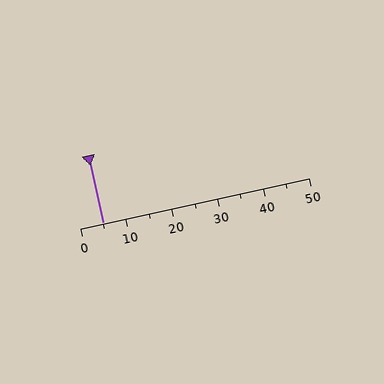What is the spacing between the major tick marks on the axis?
The major ticks are spaced 10 apart.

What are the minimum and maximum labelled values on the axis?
The axis runs from 0 to 50.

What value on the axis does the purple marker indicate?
The marker indicates approximately 5.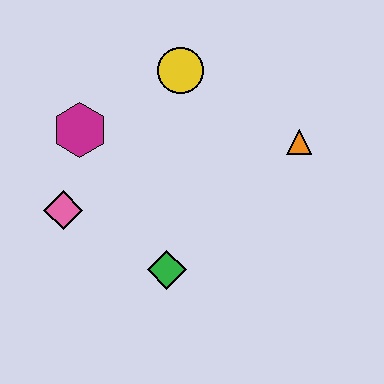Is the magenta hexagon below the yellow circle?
Yes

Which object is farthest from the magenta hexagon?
The orange triangle is farthest from the magenta hexagon.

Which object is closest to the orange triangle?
The yellow circle is closest to the orange triangle.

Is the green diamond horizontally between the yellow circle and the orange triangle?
No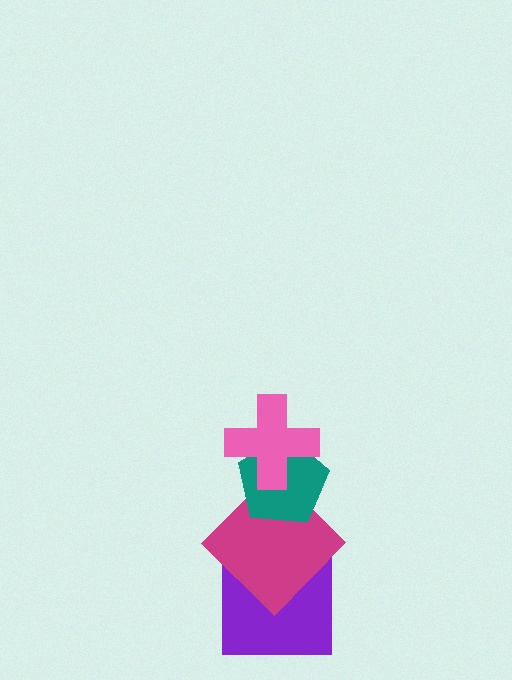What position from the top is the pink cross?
The pink cross is 1st from the top.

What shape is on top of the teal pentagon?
The pink cross is on top of the teal pentagon.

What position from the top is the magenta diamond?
The magenta diamond is 3rd from the top.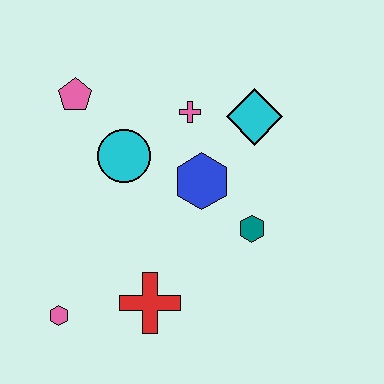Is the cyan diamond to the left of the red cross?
No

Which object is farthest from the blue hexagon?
The pink hexagon is farthest from the blue hexagon.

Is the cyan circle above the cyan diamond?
No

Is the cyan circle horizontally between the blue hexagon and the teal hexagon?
No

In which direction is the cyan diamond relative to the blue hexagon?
The cyan diamond is above the blue hexagon.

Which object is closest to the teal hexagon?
The blue hexagon is closest to the teal hexagon.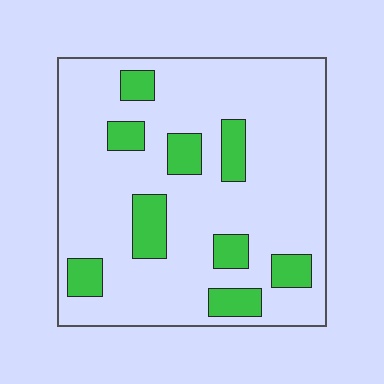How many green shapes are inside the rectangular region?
9.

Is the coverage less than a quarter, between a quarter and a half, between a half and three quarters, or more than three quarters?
Less than a quarter.